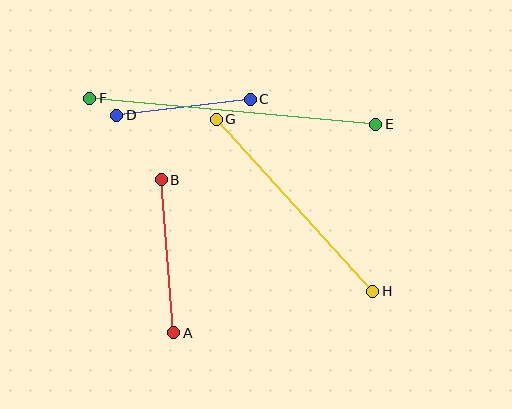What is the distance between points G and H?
The distance is approximately 233 pixels.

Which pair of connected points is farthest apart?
Points E and F are farthest apart.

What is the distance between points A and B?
The distance is approximately 153 pixels.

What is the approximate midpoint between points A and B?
The midpoint is at approximately (168, 256) pixels.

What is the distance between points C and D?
The distance is approximately 135 pixels.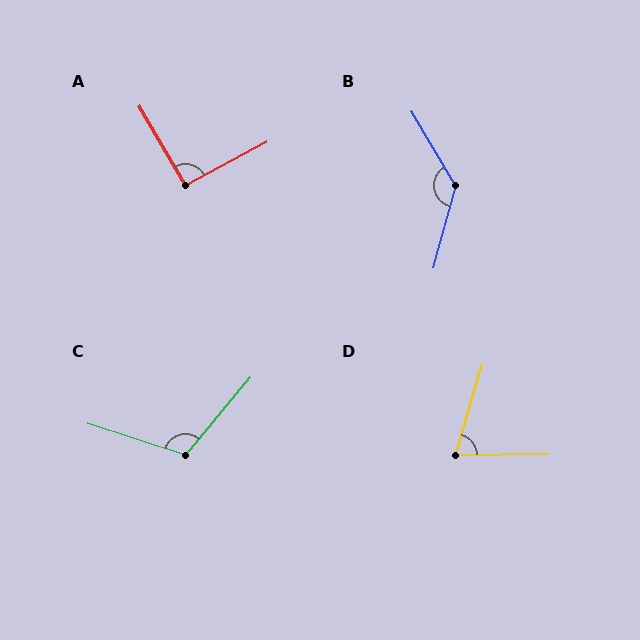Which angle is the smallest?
D, at approximately 73 degrees.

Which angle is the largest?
B, at approximately 134 degrees.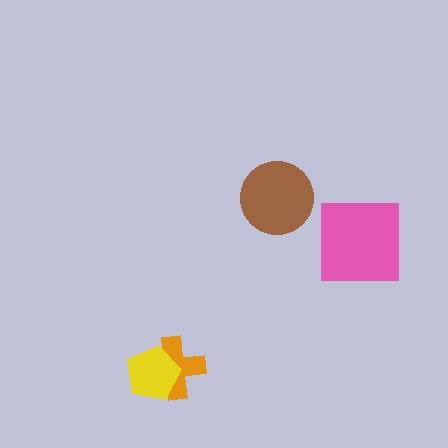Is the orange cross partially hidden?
Yes, it is partially covered by another shape.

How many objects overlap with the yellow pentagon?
1 object overlaps with the yellow pentagon.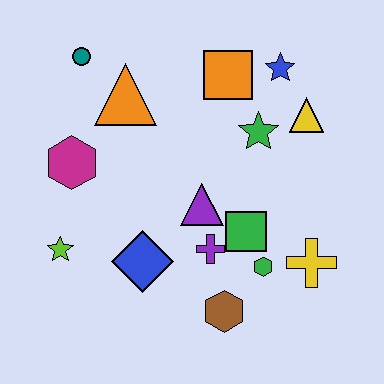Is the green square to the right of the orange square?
Yes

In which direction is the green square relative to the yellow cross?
The green square is to the left of the yellow cross.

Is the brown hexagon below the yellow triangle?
Yes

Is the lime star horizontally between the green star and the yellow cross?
No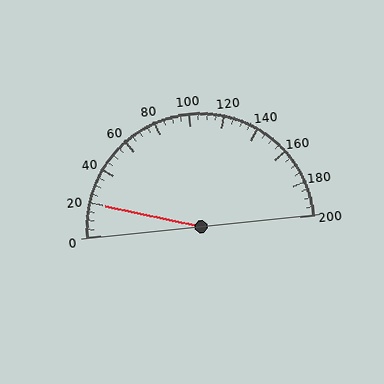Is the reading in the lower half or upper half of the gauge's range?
The reading is in the lower half of the range (0 to 200).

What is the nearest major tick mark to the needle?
The nearest major tick mark is 20.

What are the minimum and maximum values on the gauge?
The gauge ranges from 0 to 200.